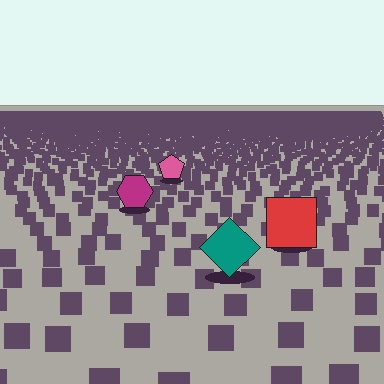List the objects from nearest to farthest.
From nearest to farthest: the teal diamond, the red square, the magenta hexagon, the pink pentagon.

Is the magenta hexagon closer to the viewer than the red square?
No. The red square is closer — you can tell from the texture gradient: the ground texture is coarser near it.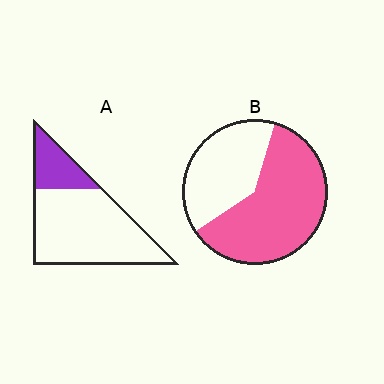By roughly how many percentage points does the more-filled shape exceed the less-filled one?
By roughly 40 percentage points (B over A).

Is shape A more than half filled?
No.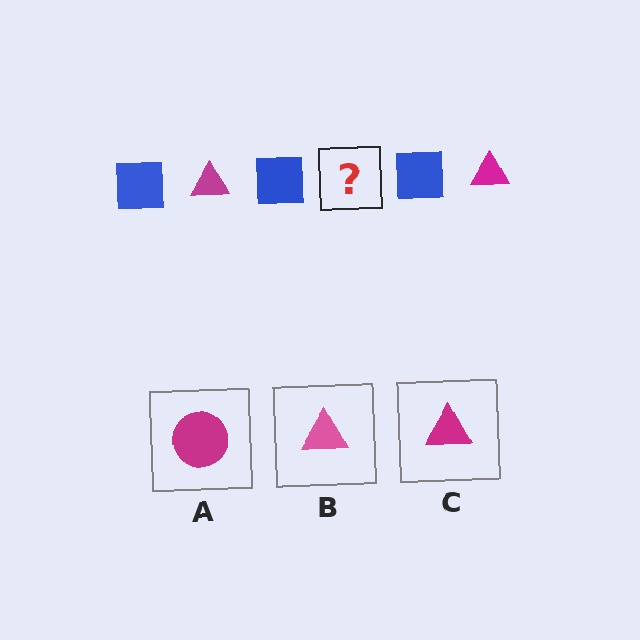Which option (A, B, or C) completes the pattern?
C.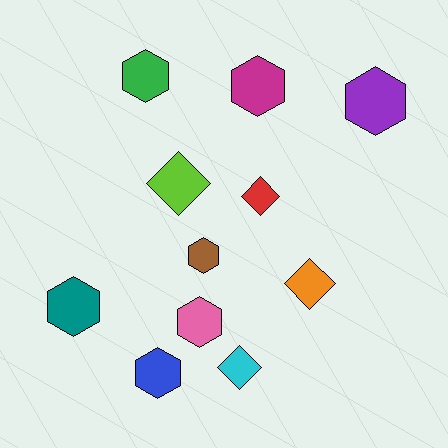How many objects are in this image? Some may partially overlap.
There are 11 objects.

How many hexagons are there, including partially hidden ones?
There are 7 hexagons.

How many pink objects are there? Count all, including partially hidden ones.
There is 1 pink object.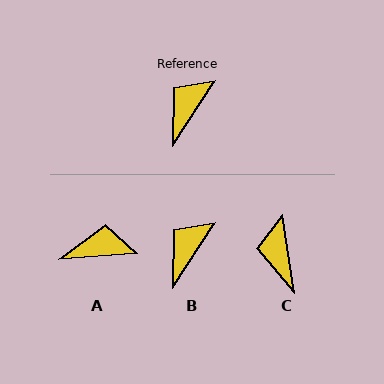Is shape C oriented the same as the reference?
No, it is off by about 41 degrees.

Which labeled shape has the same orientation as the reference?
B.